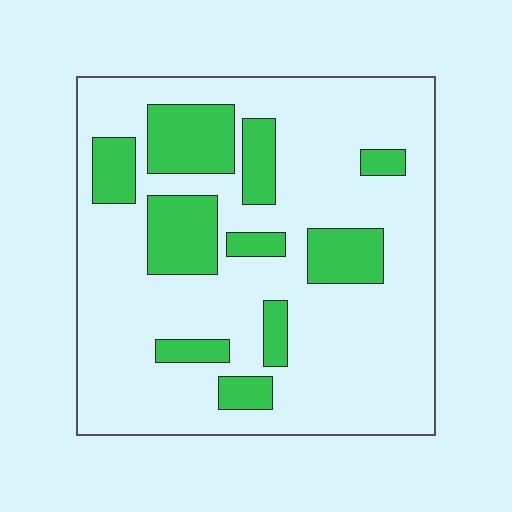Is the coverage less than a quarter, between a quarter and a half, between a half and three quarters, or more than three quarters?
Less than a quarter.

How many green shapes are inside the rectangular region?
10.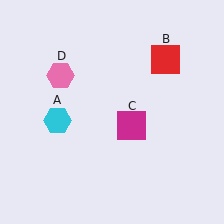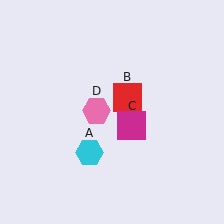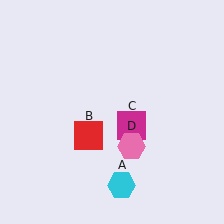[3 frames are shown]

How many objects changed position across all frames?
3 objects changed position: cyan hexagon (object A), red square (object B), pink hexagon (object D).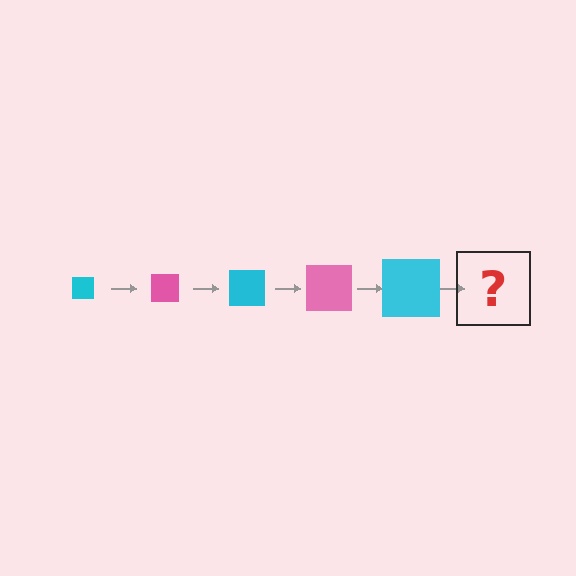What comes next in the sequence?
The next element should be a pink square, larger than the previous one.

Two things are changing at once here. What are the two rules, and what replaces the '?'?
The two rules are that the square grows larger each step and the color cycles through cyan and pink. The '?' should be a pink square, larger than the previous one.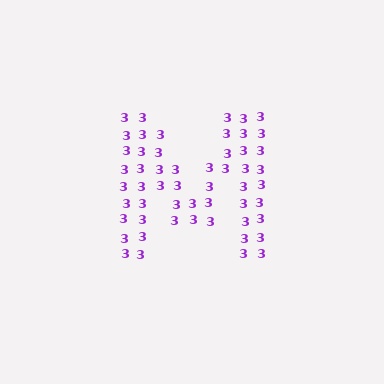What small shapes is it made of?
It is made of small digit 3's.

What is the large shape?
The large shape is the letter M.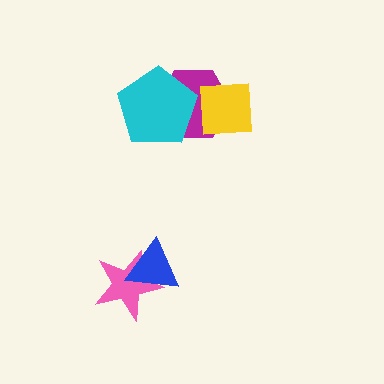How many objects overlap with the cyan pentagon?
1 object overlaps with the cyan pentagon.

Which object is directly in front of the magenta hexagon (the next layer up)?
The yellow square is directly in front of the magenta hexagon.